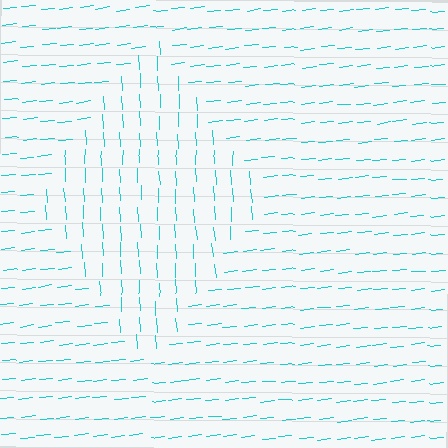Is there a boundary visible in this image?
Yes, there is a texture boundary formed by a change in line orientation.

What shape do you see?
I see a diamond.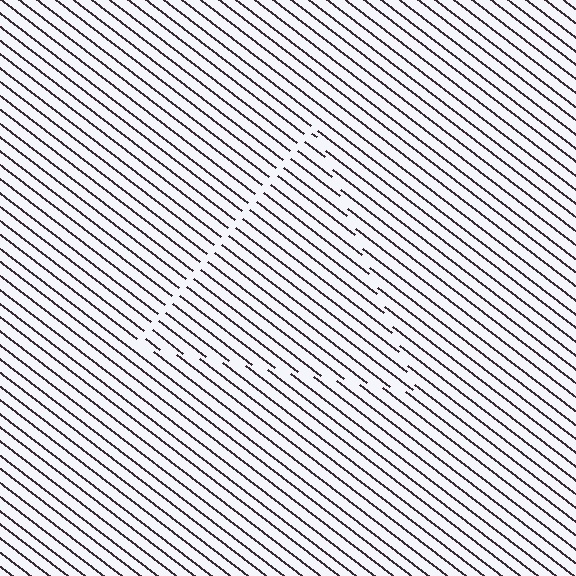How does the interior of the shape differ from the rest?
The interior of the shape contains the same grating, shifted by half a period — the contour is defined by the phase discontinuity where line-ends from the inner and outer gratings abut.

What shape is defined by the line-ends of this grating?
An illusory triangle. The interior of the shape contains the same grating, shifted by half a period — the contour is defined by the phase discontinuity where line-ends from the inner and outer gratings abut.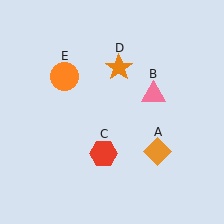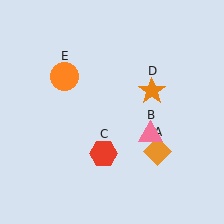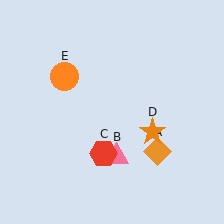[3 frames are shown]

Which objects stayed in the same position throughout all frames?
Orange diamond (object A) and red hexagon (object C) and orange circle (object E) remained stationary.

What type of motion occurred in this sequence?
The pink triangle (object B), orange star (object D) rotated clockwise around the center of the scene.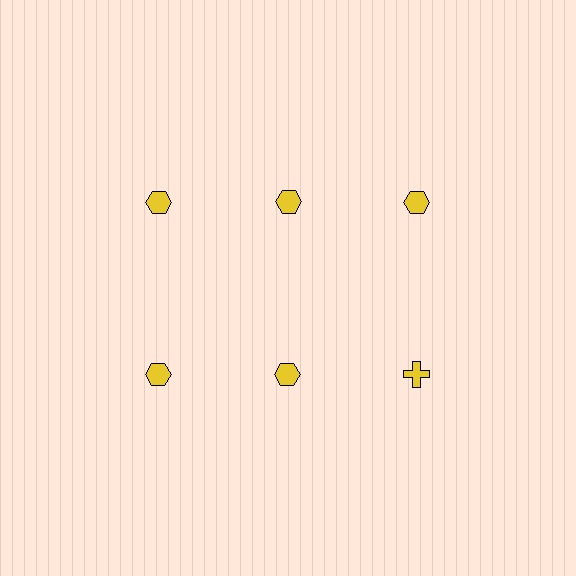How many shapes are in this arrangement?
There are 6 shapes arranged in a grid pattern.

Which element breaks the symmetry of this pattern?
The yellow cross in the second row, center column breaks the symmetry. All other shapes are yellow hexagons.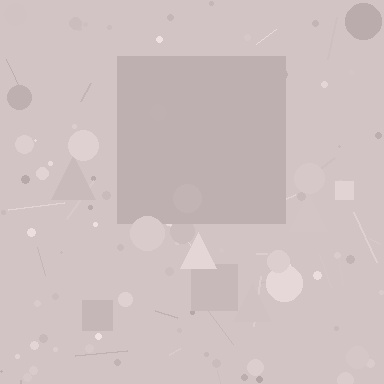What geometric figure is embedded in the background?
A square is embedded in the background.